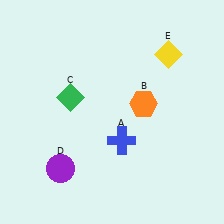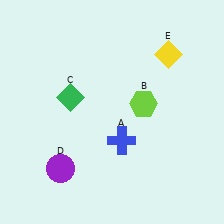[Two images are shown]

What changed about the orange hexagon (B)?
In Image 1, B is orange. In Image 2, it changed to lime.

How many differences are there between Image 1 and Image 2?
There is 1 difference between the two images.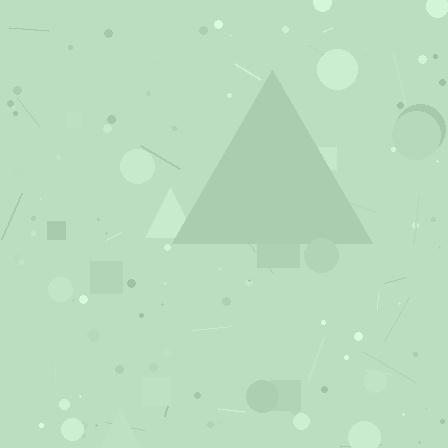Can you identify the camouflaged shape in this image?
The camouflaged shape is a triangle.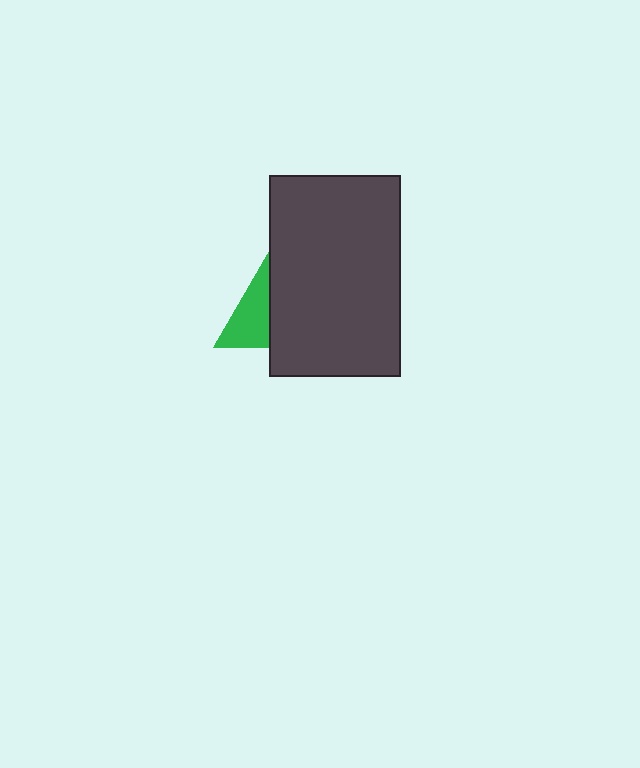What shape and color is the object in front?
The object in front is a dark gray rectangle.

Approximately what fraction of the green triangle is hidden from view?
Roughly 63% of the green triangle is hidden behind the dark gray rectangle.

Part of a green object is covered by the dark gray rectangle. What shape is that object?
It is a triangle.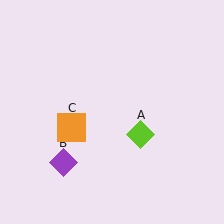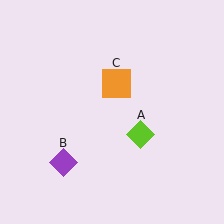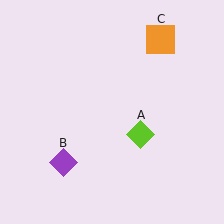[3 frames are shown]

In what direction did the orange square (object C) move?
The orange square (object C) moved up and to the right.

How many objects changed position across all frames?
1 object changed position: orange square (object C).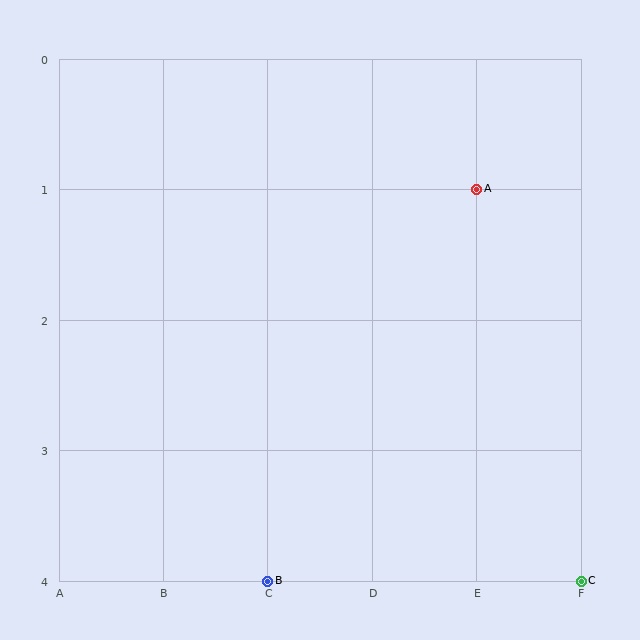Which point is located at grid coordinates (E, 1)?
Point A is at (E, 1).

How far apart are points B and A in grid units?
Points B and A are 2 columns and 3 rows apart (about 3.6 grid units diagonally).